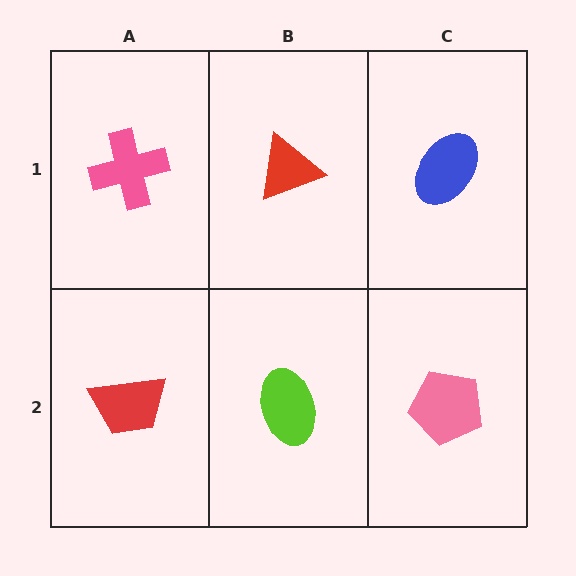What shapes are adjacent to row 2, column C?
A blue ellipse (row 1, column C), a lime ellipse (row 2, column B).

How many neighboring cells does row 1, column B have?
3.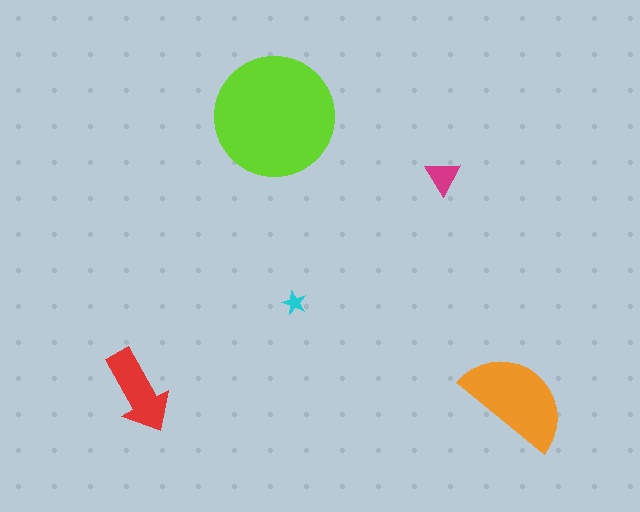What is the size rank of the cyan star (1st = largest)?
5th.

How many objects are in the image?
There are 5 objects in the image.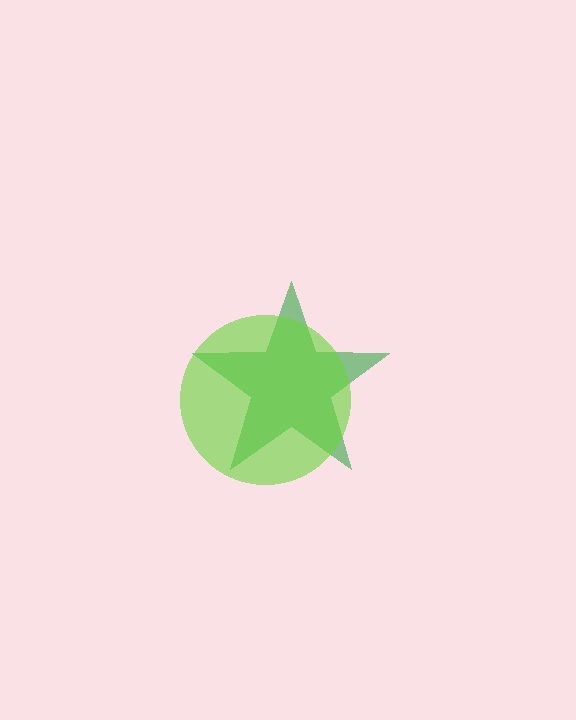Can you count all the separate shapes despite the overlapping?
Yes, there are 2 separate shapes.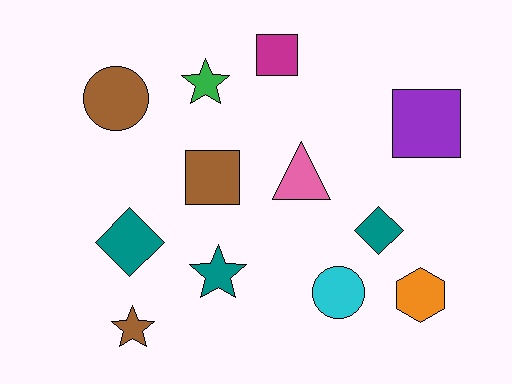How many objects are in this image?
There are 12 objects.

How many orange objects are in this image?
There is 1 orange object.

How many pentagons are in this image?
There are no pentagons.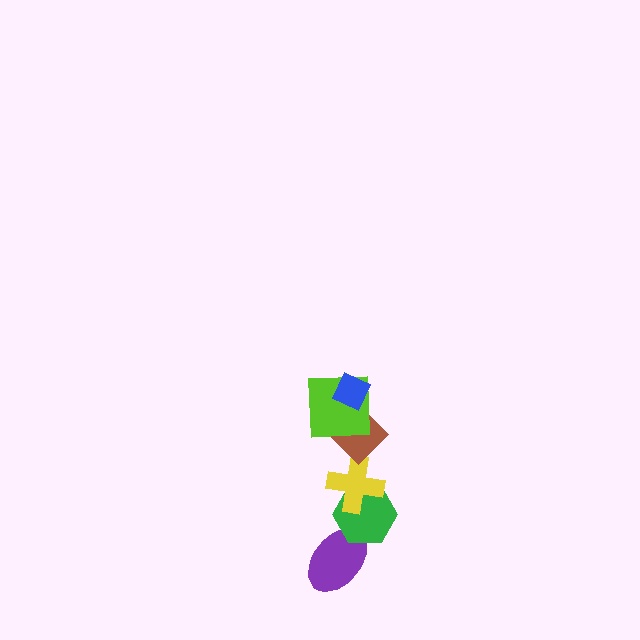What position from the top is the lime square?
The lime square is 2nd from the top.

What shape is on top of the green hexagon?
The yellow cross is on top of the green hexagon.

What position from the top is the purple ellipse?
The purple ellipse is 6th from the top.